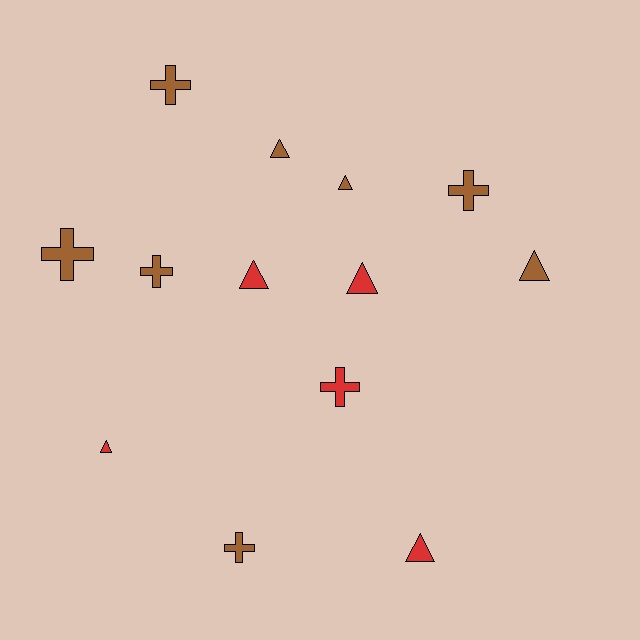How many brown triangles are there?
There are 3 brown triangles.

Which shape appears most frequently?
Triangle, with 7 objects.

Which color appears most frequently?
Brown, with 8 objects.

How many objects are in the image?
There are 13 objects.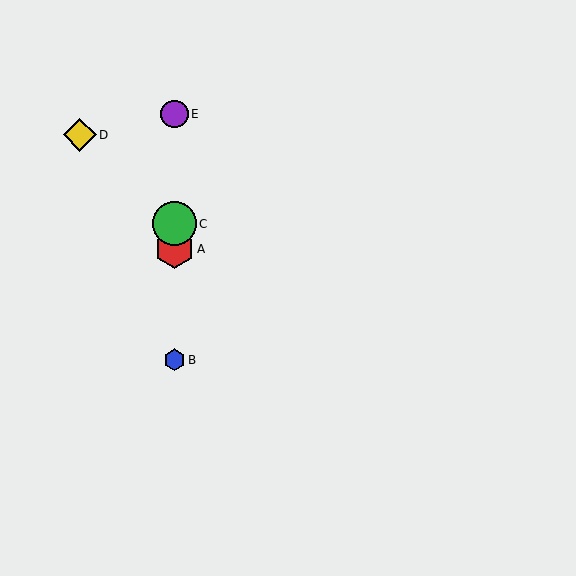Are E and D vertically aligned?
No, E is at x≈175 and D is at x≈80.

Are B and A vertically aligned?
Yes, both are at x≈175.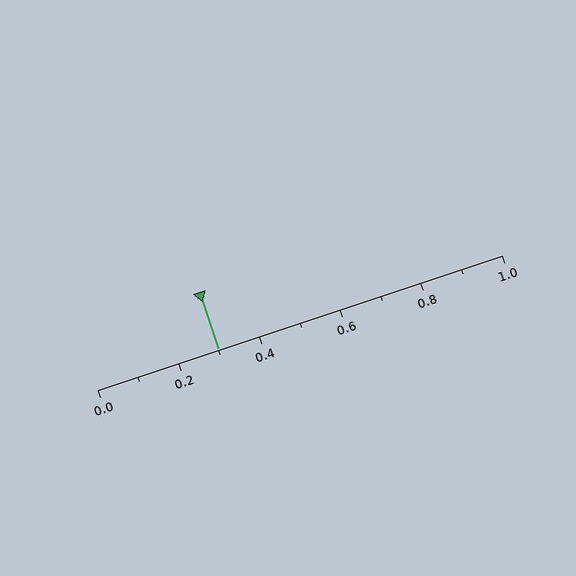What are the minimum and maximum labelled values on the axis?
The axis runs from 0.0 to 1.0.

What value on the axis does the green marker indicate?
The marker indicates approximately 0.3.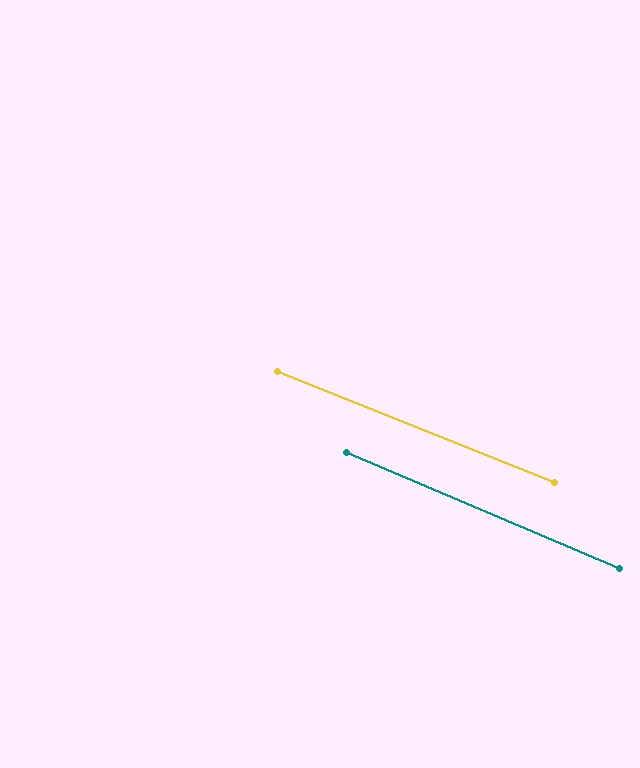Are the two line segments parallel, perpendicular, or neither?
Parallel — their directions differ by only 1.4°.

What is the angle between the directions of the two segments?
Approximately 1 degree.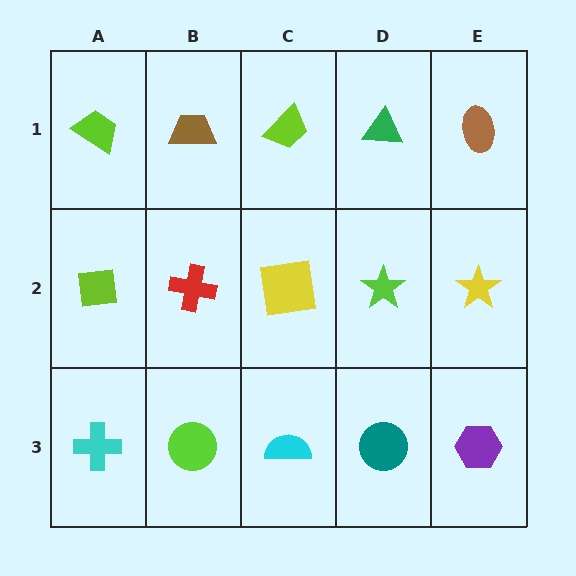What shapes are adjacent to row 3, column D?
A lime star (row 2, column D), a cyan semicircle (row 3, column C), a purple hexagon (row 3, column E).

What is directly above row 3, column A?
A lime square.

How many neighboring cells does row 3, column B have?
3.